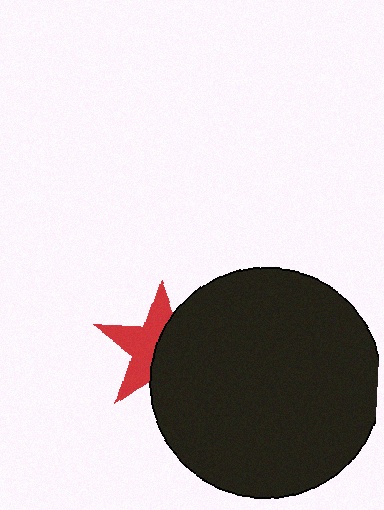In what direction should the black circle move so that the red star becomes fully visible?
The black circle should move right. That is the shortest direction to clear the overlap and leave the red star fully visible.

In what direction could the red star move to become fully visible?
The red star could move left. That would shift it out from behind the black circle entirely.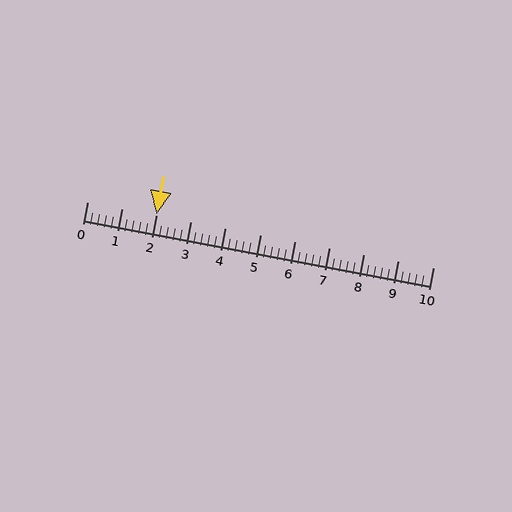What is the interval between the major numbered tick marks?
The major tick marks are spaced 1 units apart.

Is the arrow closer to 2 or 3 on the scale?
The arrow is closer to 2.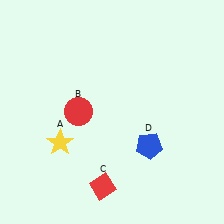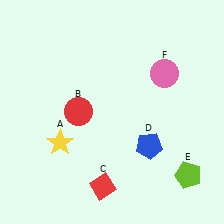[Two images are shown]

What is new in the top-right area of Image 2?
A pink circle (F) was added in the top-right area of Image 2.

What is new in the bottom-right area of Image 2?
A lime pentagon (E) was added in the bottom-right area of Image 2.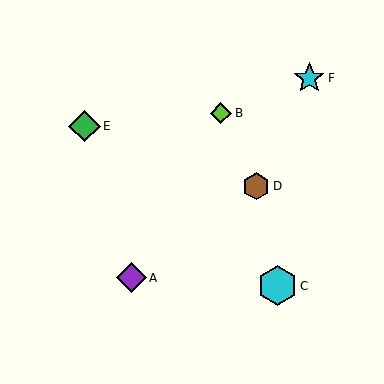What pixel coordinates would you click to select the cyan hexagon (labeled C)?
Click at (277, 286) to select the cyan hexagon C.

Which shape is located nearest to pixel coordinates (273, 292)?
The cyan hexagon (labeled C) at (277, 286) is nearest to that location.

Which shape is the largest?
The cyan hexagon (labeled C) is the largest.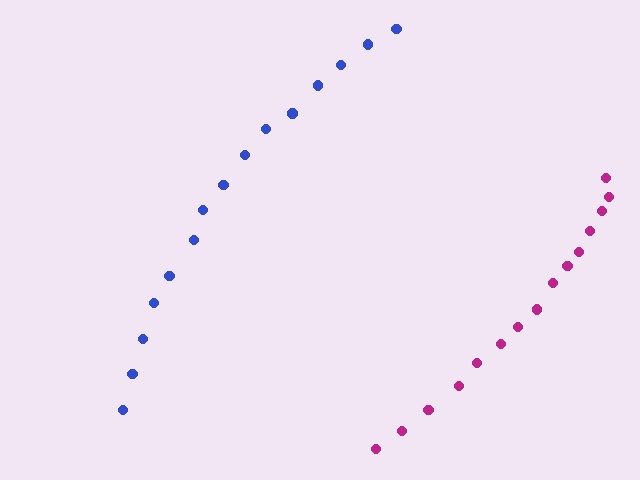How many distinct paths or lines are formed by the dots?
There are 2 distinct paths.